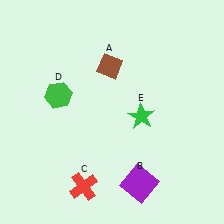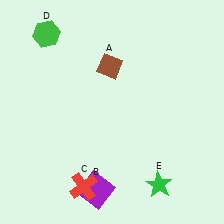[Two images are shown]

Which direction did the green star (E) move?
The green star (E) moved down.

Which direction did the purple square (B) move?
The purple square (B) moved left.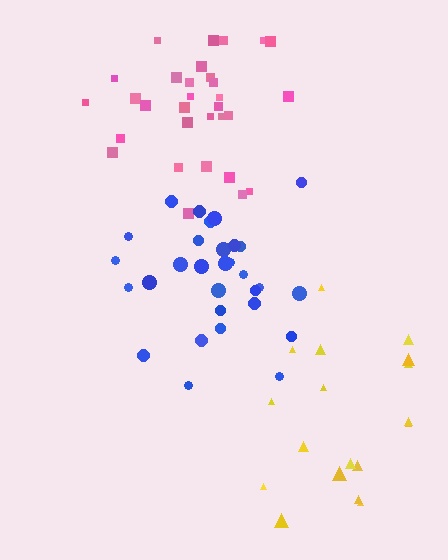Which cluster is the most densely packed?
Blue.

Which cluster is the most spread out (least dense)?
Yellow.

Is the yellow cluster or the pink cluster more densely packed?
Pink.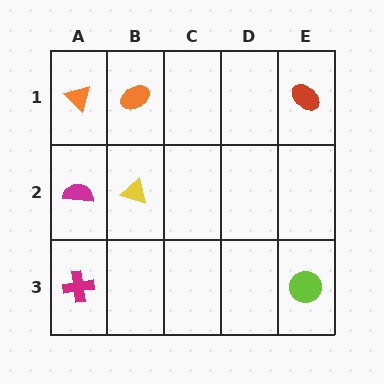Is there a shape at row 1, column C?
No, that cell is empty.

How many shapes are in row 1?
3 shapes.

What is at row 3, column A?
A magenta cross.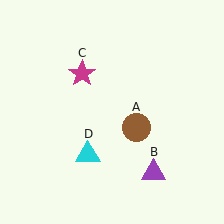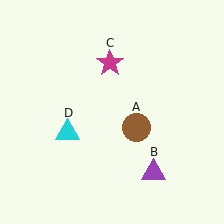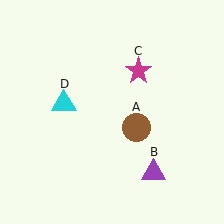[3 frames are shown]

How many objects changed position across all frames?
2 objects changed position: magenta star (object C), cyan triangle (object D).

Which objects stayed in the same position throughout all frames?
Brown circle (object A) and purple triangle (object B) remained stationary.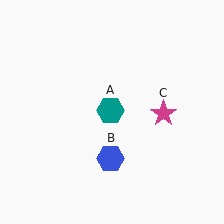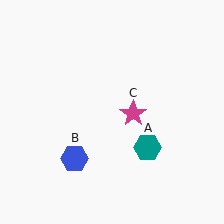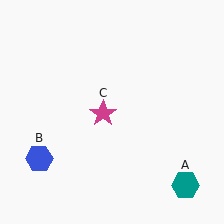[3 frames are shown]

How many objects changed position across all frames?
3 objects changed position: teal hexagon (object A), blue hexagon (object B), magenta star (object C).